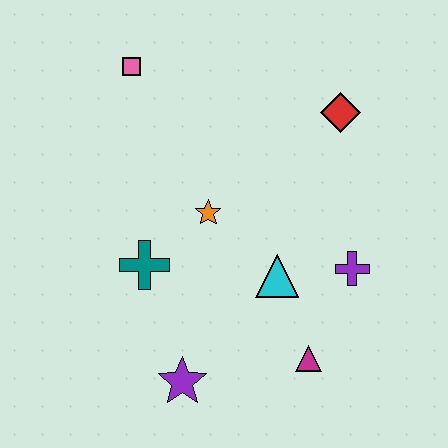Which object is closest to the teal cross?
The orange star is closest to the teal cross.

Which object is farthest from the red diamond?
The purple star is farthest from the red diamond.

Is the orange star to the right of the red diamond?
No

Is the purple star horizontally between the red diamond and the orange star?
No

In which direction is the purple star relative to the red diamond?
The purple star is below the red diamond.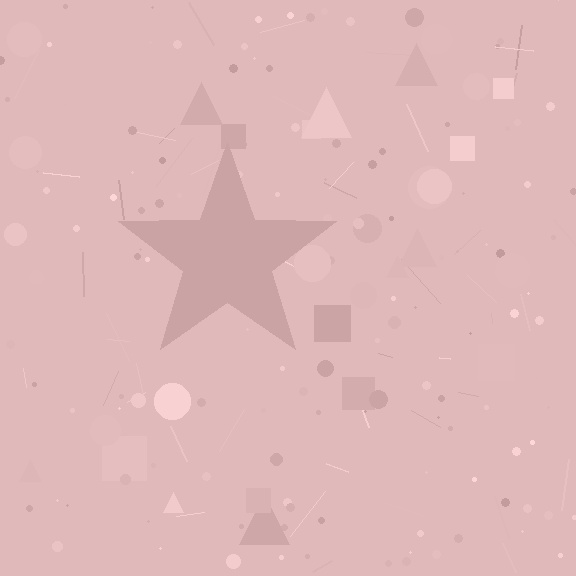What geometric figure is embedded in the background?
A star is embedded in the background.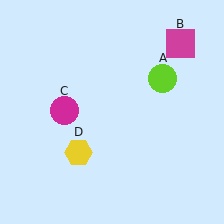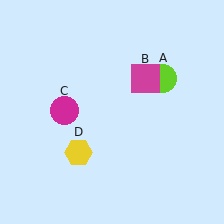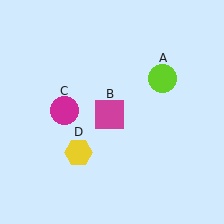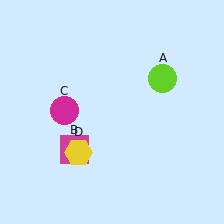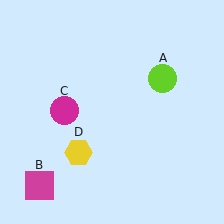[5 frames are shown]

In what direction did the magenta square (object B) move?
The magenta square (object B) moved down and to the left.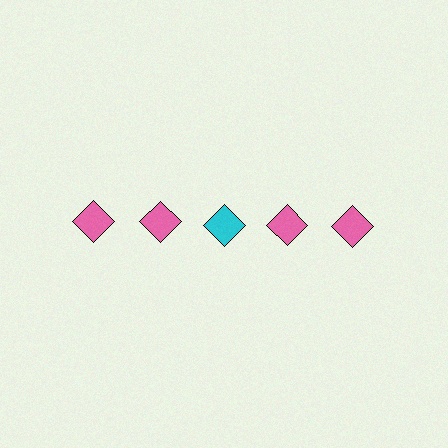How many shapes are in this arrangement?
There are 5 shapes arranged in a grid pattern.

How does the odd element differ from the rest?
It has a different color: cyan instead of pink.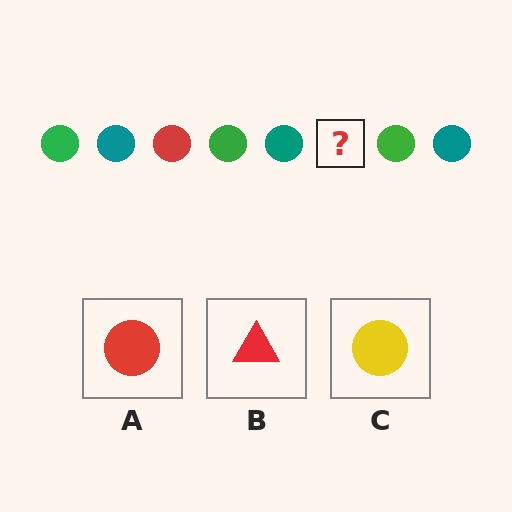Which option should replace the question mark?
Option A.